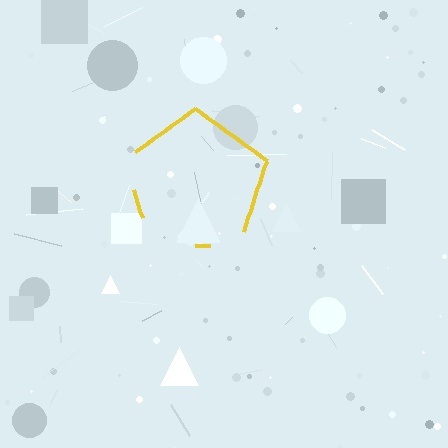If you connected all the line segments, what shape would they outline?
They would outline a pentagon.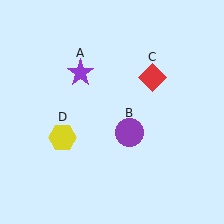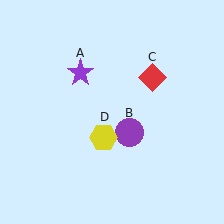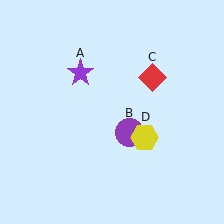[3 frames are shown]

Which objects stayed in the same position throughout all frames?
Purple star (object A) and purple circle (object B) and red diamond (object C) remained stationary.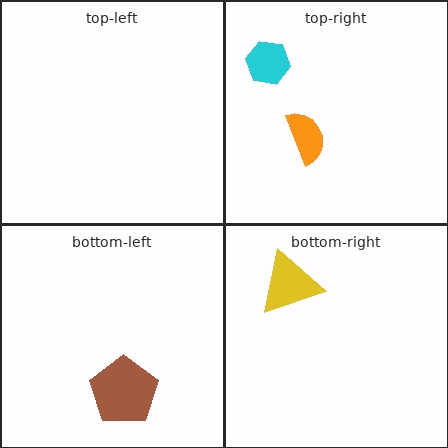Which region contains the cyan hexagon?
The top-right region.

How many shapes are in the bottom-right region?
1.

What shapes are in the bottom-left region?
The brown pentagon.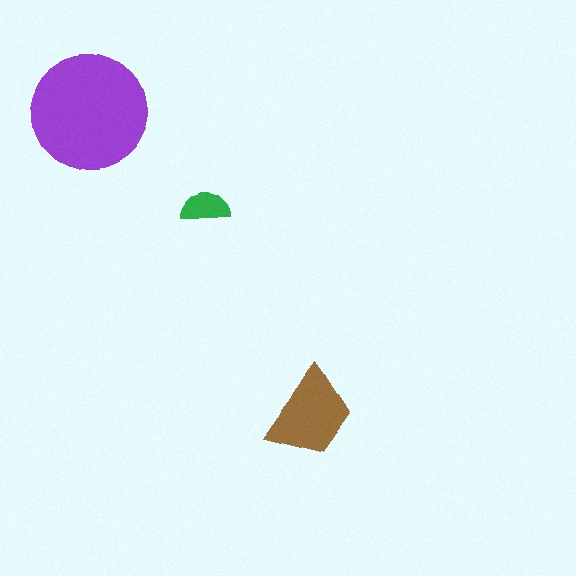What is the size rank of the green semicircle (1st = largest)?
3rd.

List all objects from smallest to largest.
The green semicircle, the brown trapezoid, the purple circle.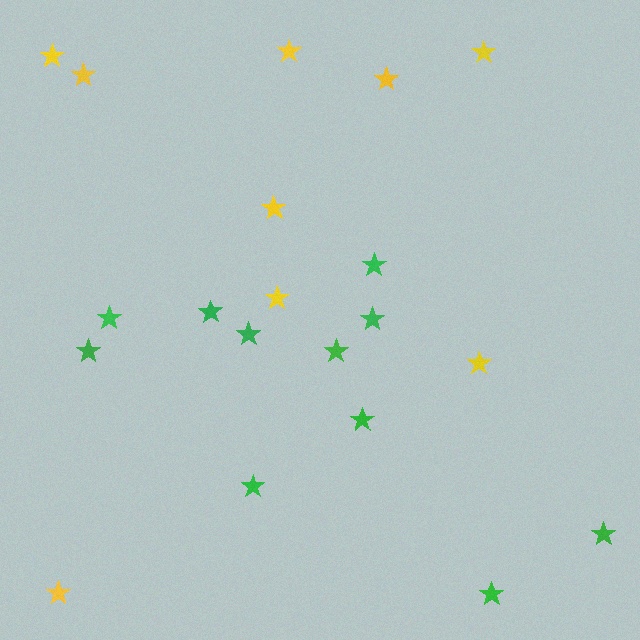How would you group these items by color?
There are 2 groups: one group of yellow stars (9) and one group of green stars (11).